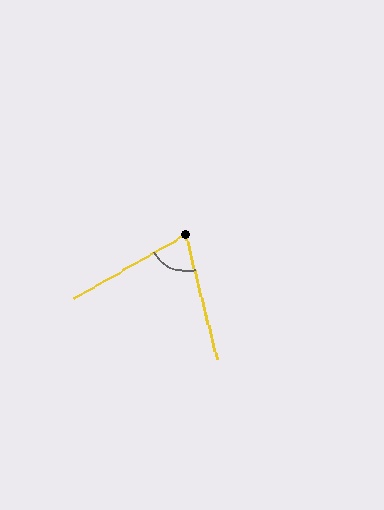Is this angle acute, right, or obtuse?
It is acute.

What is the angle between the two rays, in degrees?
Approximately 74 degrees.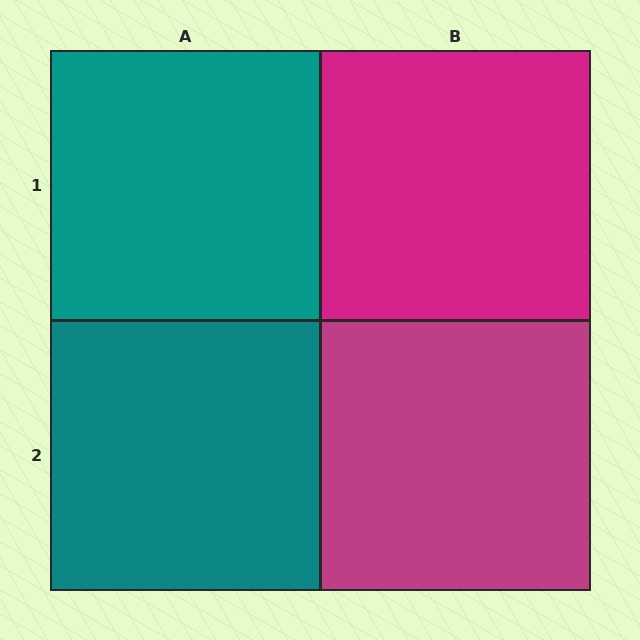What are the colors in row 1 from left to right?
Teal, magenta.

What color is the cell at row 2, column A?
Teal.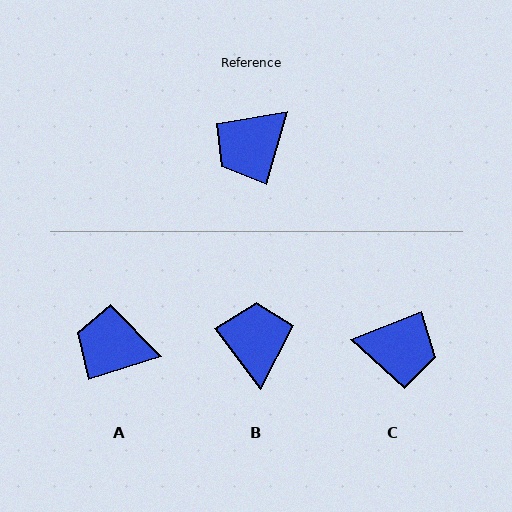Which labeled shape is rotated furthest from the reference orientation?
C, about 128 degrees away.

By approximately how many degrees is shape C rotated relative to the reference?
Approximately 128 degrees counter-clockwise.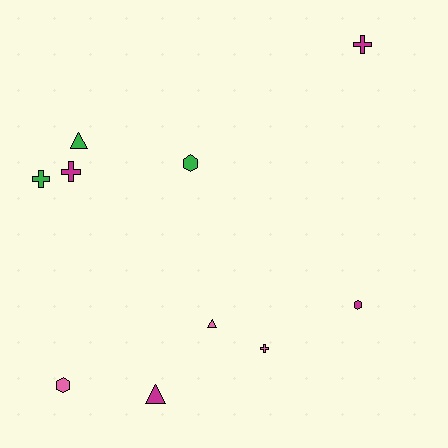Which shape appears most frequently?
Cross, with 4 objects.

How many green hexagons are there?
There is 1 green hexagon.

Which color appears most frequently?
Magenta, with 4 objects.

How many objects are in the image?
There are 10 objects.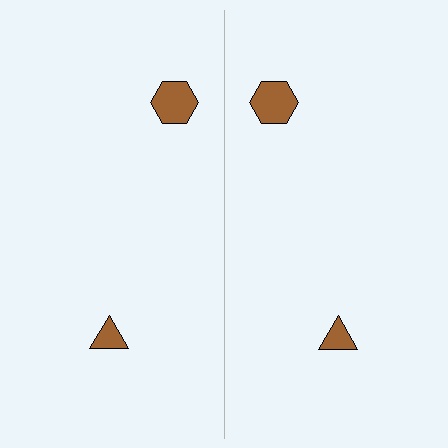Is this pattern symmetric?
Yes, this pattern has bilateral (reflection) symmetry.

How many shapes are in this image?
There are 4 shapes in this image.